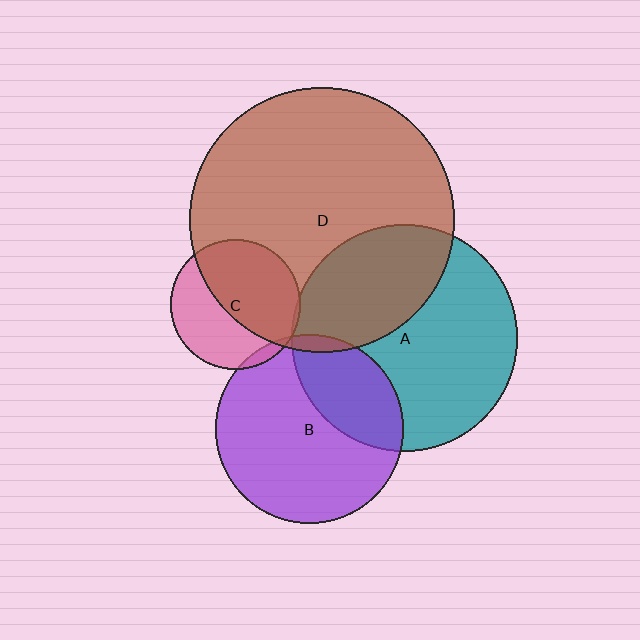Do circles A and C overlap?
Yes.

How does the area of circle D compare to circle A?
Approximately 1.4 times.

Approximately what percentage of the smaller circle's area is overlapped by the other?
Approximately 5%.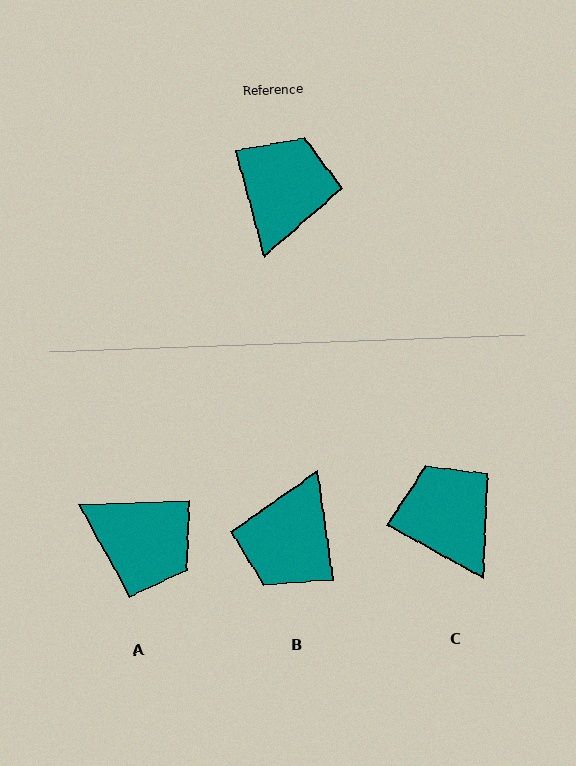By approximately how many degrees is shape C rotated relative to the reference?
Approximately 46 degrees counter-clockwise.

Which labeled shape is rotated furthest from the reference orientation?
B, about 174 degrees away.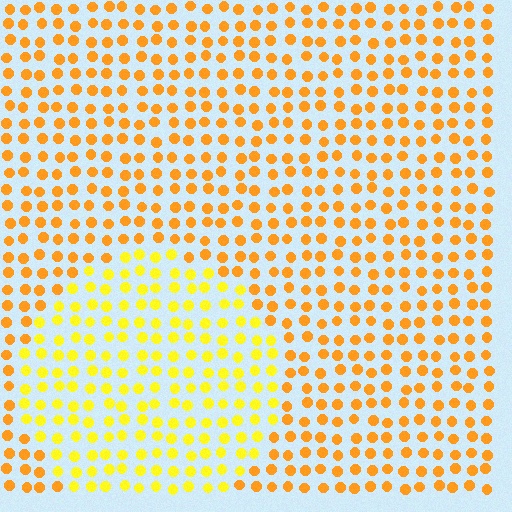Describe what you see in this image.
The image is filled with small orange elements in a uniform arrangement. A circle-shaped region is visible where the elements are tinted to a slightly different hue, forming a subtle color boundary.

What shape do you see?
I see a circle.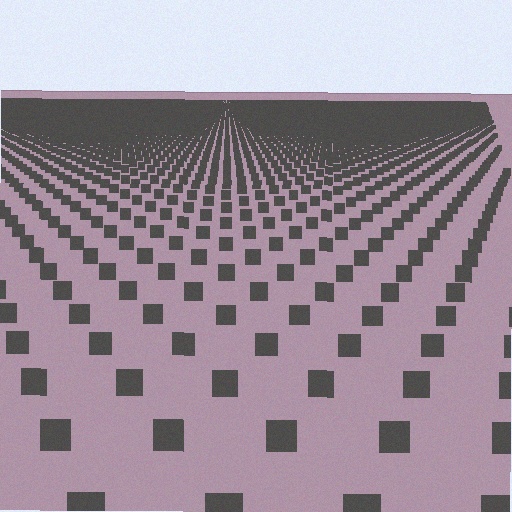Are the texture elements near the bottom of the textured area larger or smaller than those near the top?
Larger. Near the bottom, elements are closer to the viewer and appear at a bigger on-screen size.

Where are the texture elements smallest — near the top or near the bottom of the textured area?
Near the top.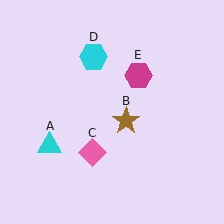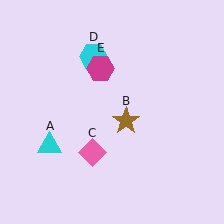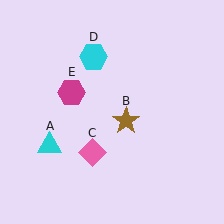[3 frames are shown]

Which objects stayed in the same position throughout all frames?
Cyan triangle (object A) and brown star (object B) and pink diamond (object C) and cyan hexagon (object D) remained stationary.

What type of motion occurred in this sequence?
The magenta hexagon (object E) rotated counterclockwise around the center of the scene.